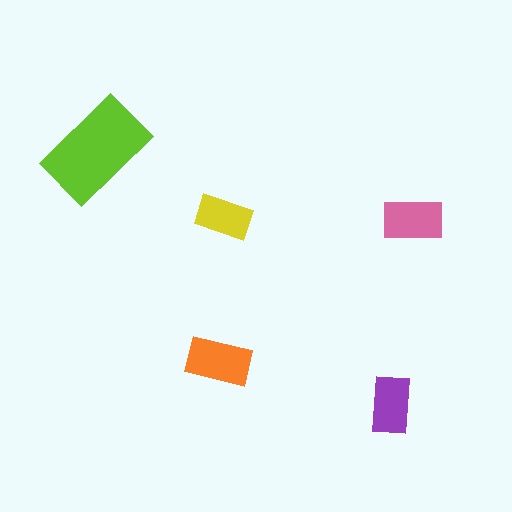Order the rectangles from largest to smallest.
the lime one, the orange one, the pink one, the purple one, the yellow one.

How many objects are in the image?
There are 5 objects in the image.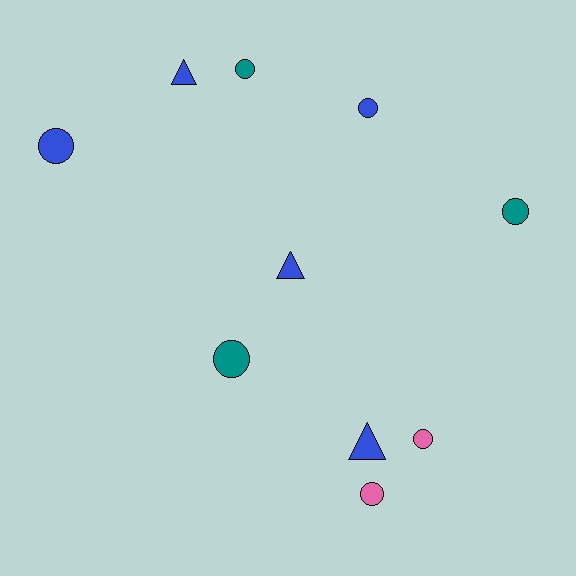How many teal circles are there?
There are 3 teal circles.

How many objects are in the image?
There are 10 objects.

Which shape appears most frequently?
Circle, with 7 objects.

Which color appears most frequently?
Blue, with 5 objects.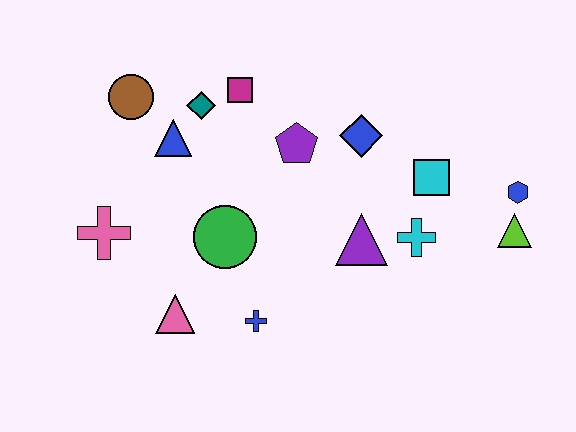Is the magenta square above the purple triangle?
Yes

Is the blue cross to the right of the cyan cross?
No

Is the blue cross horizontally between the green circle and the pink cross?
No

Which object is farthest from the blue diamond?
The pink cross is farthest from the blue diamond.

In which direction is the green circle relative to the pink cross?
The green circle is to the right of the pink cross.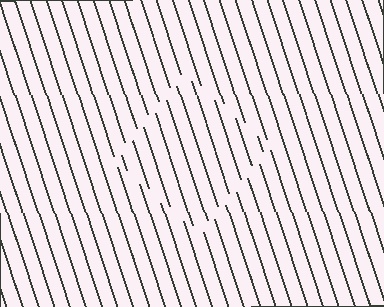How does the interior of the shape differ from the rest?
The interior of the shape contains the same grating, shifted by half a period — the contour is defined by the phase discontinuity where line-ends from the inner and outer gratings abut.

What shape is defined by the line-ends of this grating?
An illusory square. The interior of the shape contains the same grating, shifted by half a period — the contour is defined by the phase discontinuity where line-ends from the inner and outer gratings abut.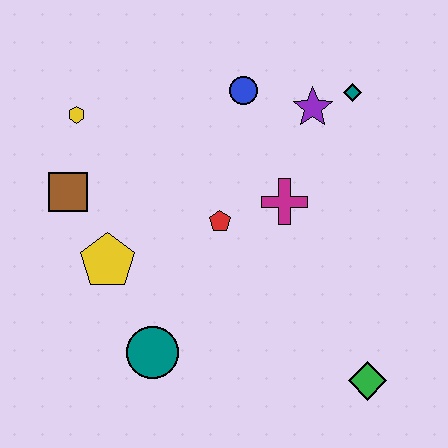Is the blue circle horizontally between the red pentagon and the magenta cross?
Yes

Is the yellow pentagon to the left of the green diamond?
Yes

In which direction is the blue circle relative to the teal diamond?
The blue circle is to the left of the teal diamond.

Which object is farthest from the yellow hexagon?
The green diamond is farthest from the yellow hexagon.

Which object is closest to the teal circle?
The yellow pentagon is closest to the teal circle.